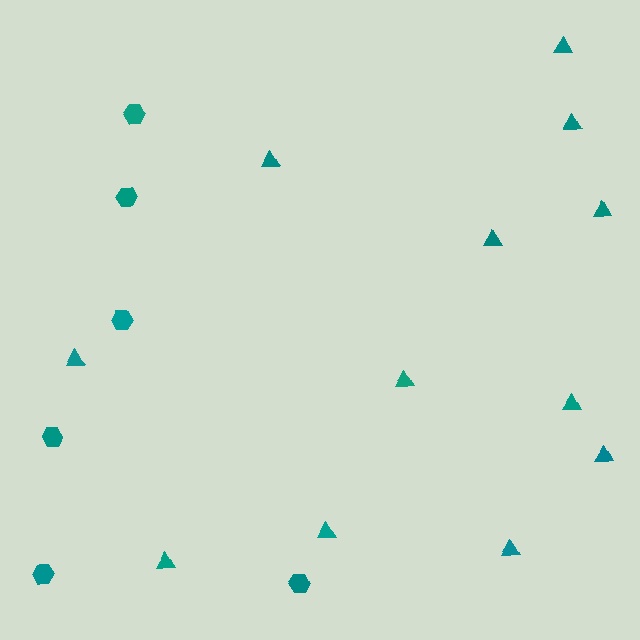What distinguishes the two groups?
There are 2 groups: one group of triangles (12) and one group of hexagons (6).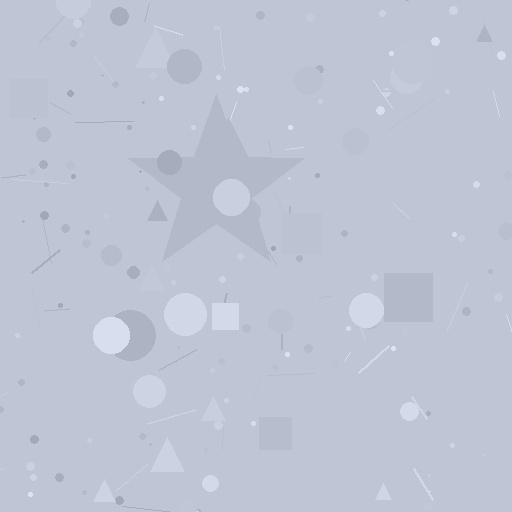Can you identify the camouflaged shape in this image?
The camouflaged shape is a star.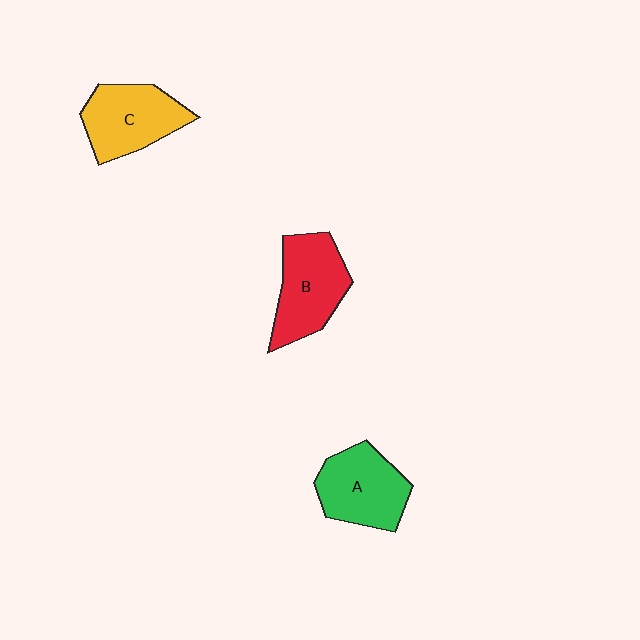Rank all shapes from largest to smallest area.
From largest to smallest: B (red), C (yellow), A (green).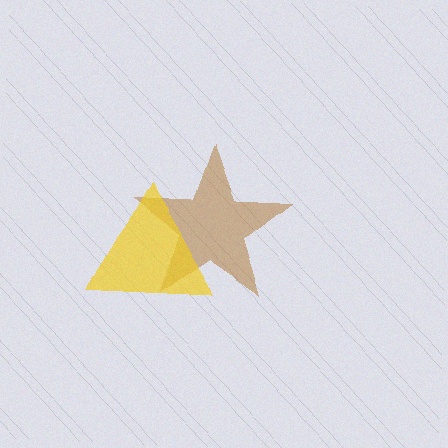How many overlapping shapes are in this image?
There are 2 overlapping shapes in the image.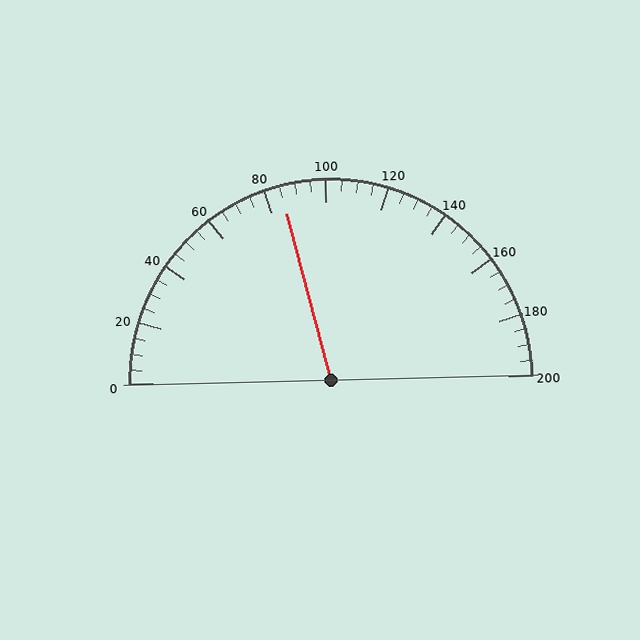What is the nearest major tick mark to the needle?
The nearest major tick mark is 80.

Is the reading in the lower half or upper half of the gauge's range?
The reading is in the lower half of the range (0 to 200).